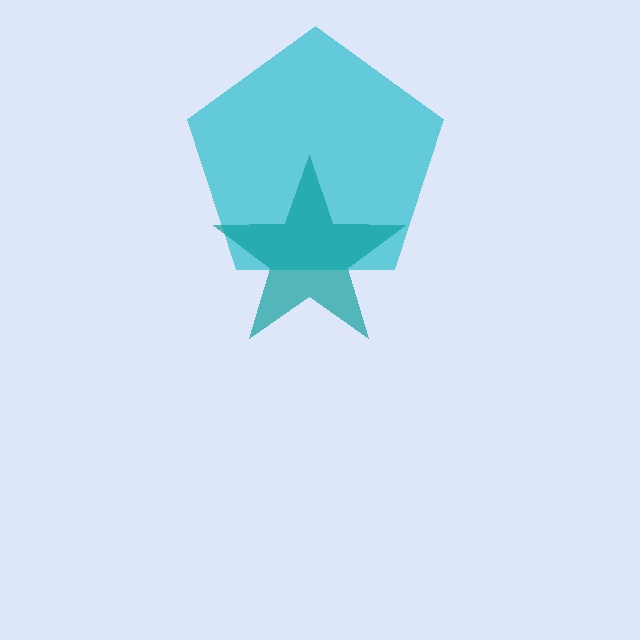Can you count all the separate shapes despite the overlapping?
Yes, there are 2 separate shapes.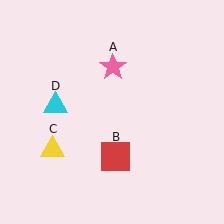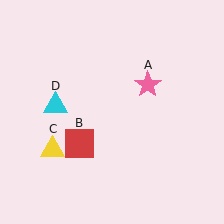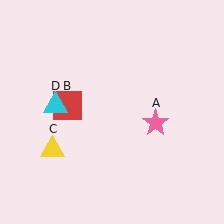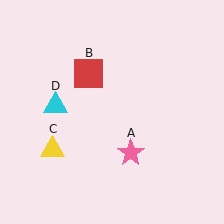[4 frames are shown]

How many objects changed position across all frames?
2 objects changed position: pink star (object A), red square (object B).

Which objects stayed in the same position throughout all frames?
Yellow triangle (object C) and cyan triangle (object D) remained stationary.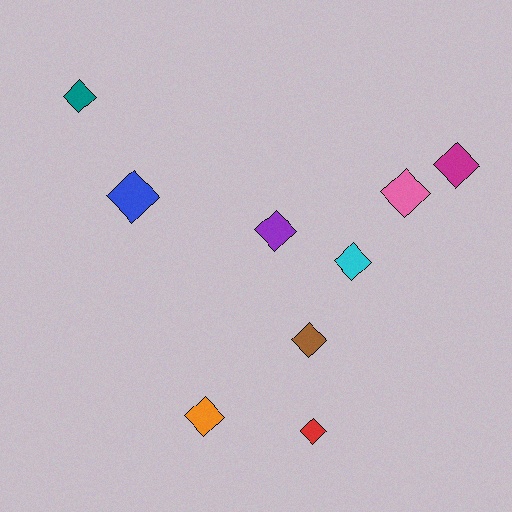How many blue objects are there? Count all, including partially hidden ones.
There is 1 blue object.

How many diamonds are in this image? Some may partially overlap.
There are 9 diamonds.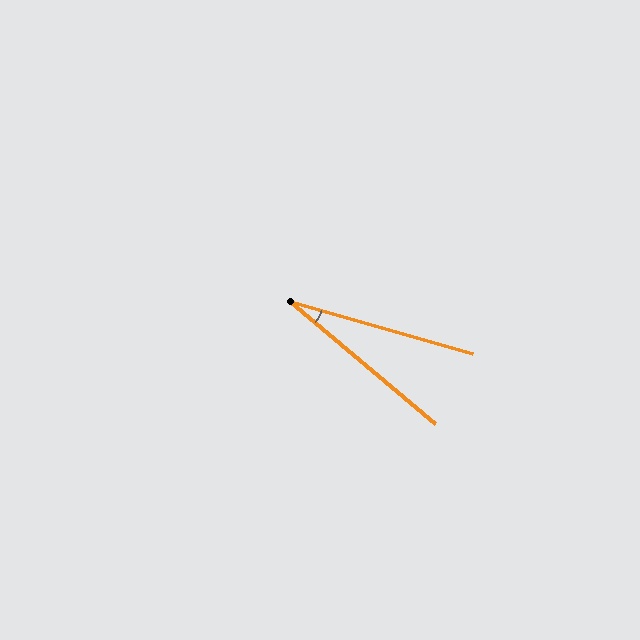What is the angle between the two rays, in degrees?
Approximately 24 degrees.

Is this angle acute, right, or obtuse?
It is acute.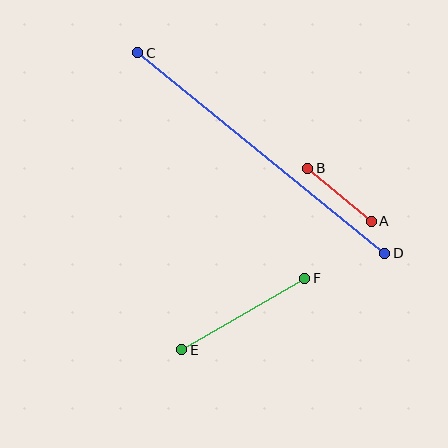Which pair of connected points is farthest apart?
Points C and D are farthest apart.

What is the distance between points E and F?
The distance is approximately 142 pixels.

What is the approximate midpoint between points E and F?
The midpoint is at approximately (243, 314) pixels.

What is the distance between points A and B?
The distance is approximately 83 pixels.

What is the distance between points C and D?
The distance is approximately 318 pixels.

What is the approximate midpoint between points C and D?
The midpoint is at approximately (261, 153) pixels.